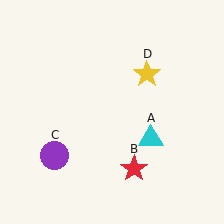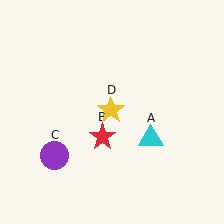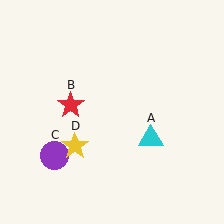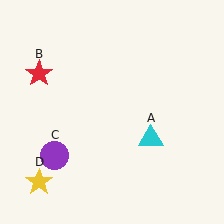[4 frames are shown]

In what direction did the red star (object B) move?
The red star (object B) moved up and to the left.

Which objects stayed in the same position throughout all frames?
Cyan triangle (object A) and purple circle (object C) remained stationary.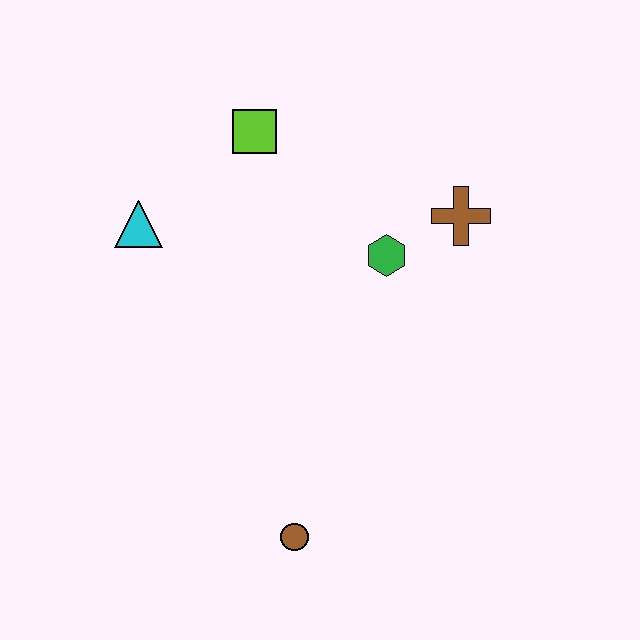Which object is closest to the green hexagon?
The brown cross is closest to the green hexagon.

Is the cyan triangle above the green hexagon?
Yes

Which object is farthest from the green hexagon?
The brown circle is farthest from the green hexagon.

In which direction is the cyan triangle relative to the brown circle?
The cyan triangle is above the brown circle.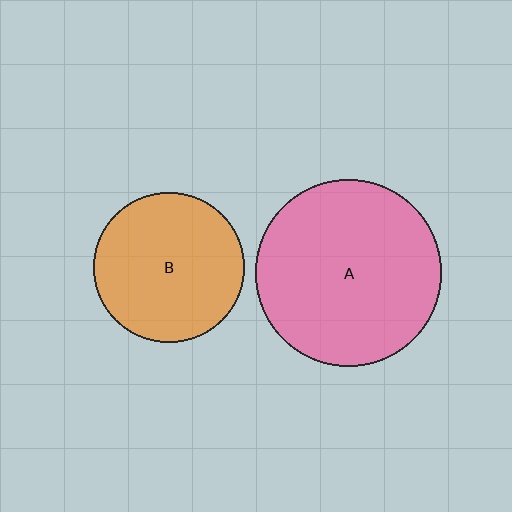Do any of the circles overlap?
No, none of the circles overlap.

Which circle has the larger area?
Circle A (pink).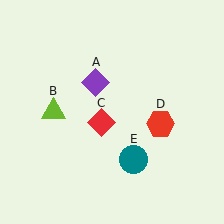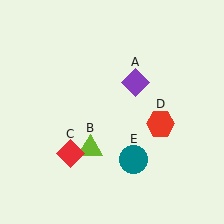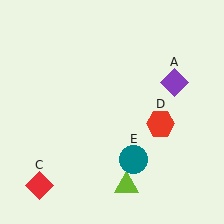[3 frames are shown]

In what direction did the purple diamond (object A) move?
The purple diamond (object A) moved right.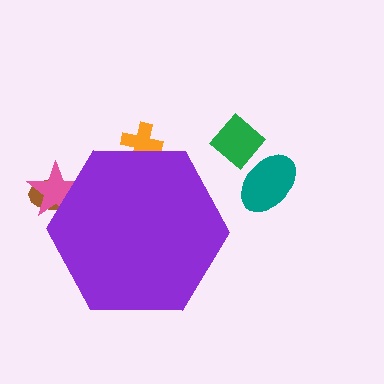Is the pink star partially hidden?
Yes, the pink star is partially hidden behind the purple hexagon.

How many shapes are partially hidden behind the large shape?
3 shapes are partially hidden.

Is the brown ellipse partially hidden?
Yes, the brown ellipse is partially hidden behind the purple hexagon.